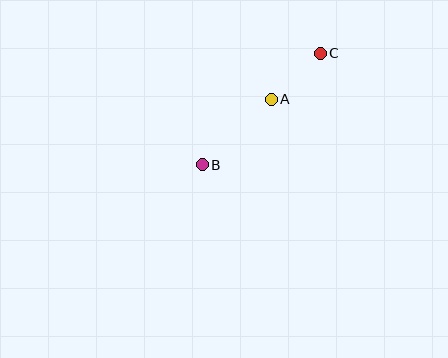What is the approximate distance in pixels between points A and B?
The distance between A and B is approximately 96 pixels.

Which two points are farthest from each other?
Points B and C are farthest from each other.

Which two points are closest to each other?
Points A and C are closest to each other.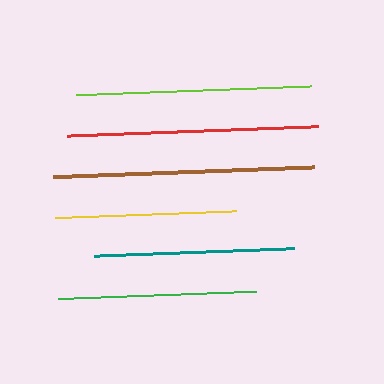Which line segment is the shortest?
The yellow line is the shortest at approximately 181 pixels.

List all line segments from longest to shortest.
From longest to shortest: brown, red, lime, teal, green, yellow.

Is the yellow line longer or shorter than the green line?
The green line is longer than the yellow line.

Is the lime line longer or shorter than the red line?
The red line is longer than the lime line.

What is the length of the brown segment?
The brown segment is approximately 262 pixels long.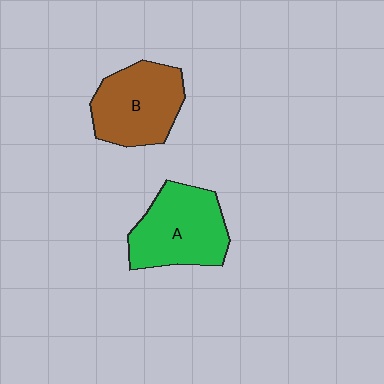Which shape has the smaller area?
Shape B (brown).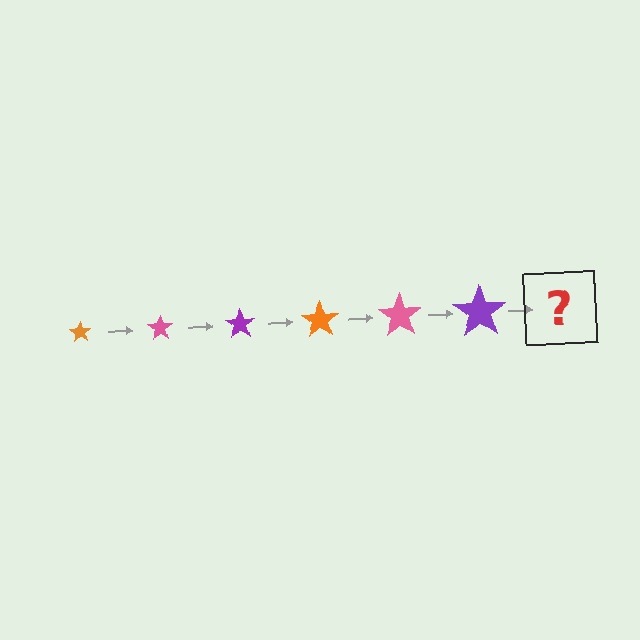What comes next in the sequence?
The next element should be an orange star, larger than the previous one.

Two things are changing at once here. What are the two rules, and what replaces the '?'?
The two rules are that the star grows larger each step and the color cycles through orange, pink, and purple. The '?' should be an orange star, larger than the previous one.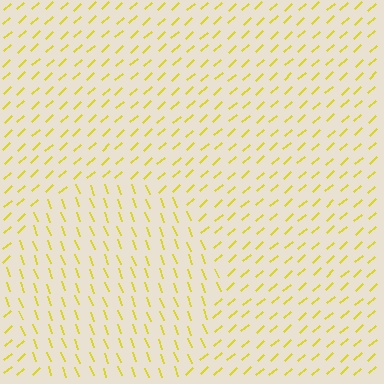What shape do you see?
I see a circle.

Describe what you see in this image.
The image is filled with small yellow line segments. A circle region in the image has lines oriented differently from the surrounding lines, creating a visible texture boundary.